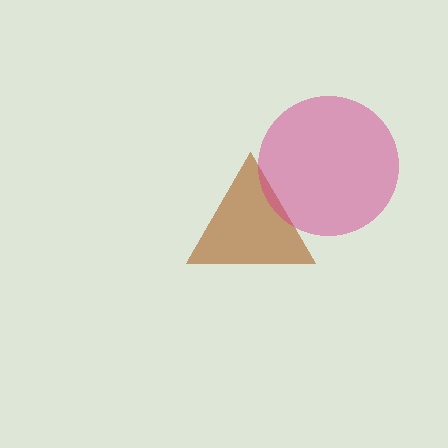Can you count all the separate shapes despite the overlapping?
Yes, there are 2 separate shapes.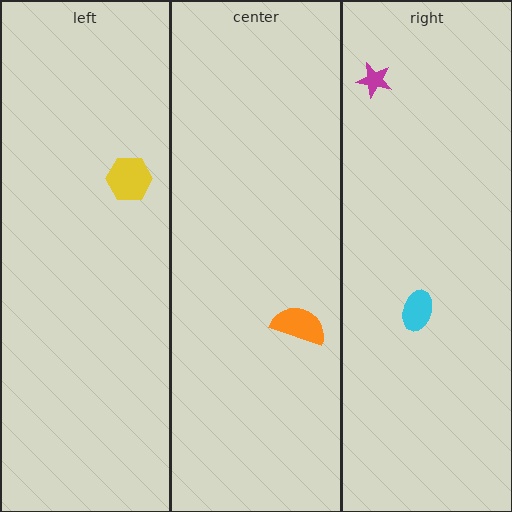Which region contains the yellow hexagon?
The left region.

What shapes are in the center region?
The orange semicircle.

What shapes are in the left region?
The yellow hexagon.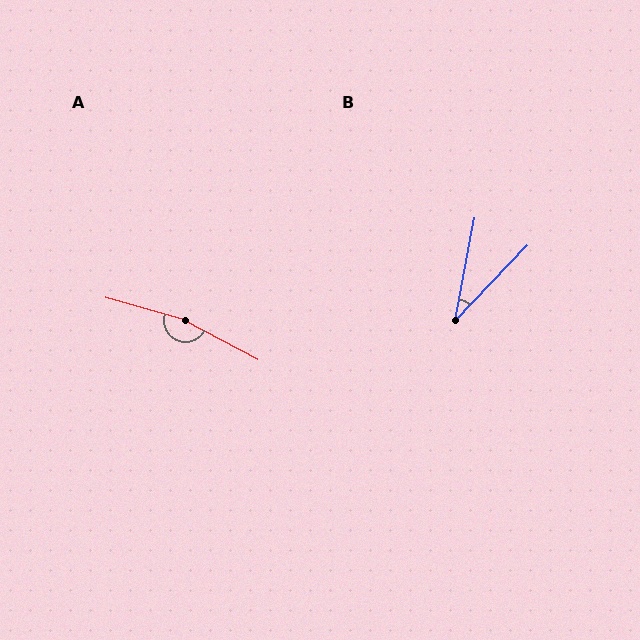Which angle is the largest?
A, at approximately 168 degrees.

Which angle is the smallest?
B, at approximately 33 degrees.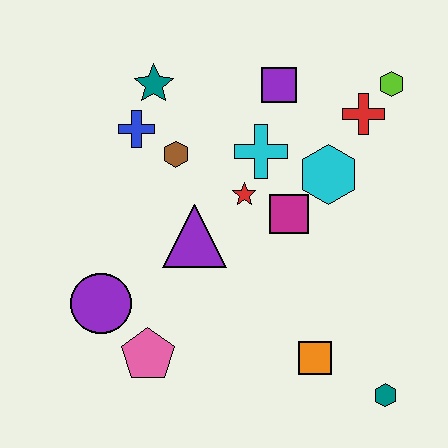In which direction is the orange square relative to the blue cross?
The orange square is below the blue cross.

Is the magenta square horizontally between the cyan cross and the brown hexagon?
No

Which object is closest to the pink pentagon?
The purple circle is closest to the pink pentagon.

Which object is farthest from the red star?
The teal hexagon is farthest from the red star.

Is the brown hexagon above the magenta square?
Yes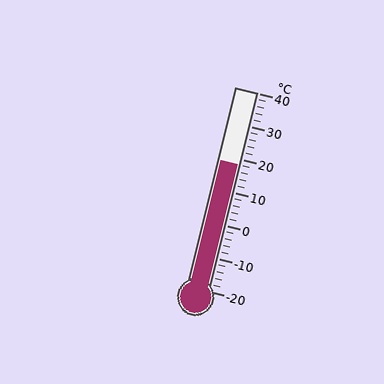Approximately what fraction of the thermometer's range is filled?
The thermometer is filled to approximately 65% of its range.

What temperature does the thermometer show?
The thermometer shows approximately 18°C.